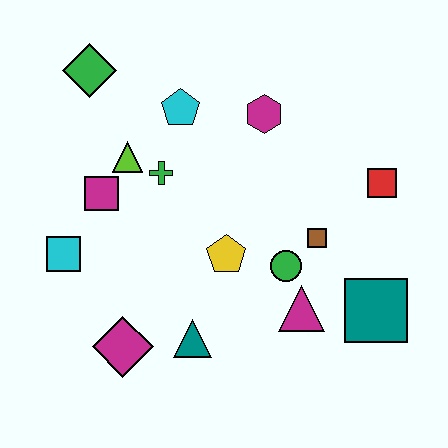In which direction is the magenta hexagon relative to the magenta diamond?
The magenta hexagon is above the magenta diamond.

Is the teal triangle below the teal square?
Yes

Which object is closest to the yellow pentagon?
The green circle is closest to the yellow pentagon.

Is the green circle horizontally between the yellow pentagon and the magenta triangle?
Yes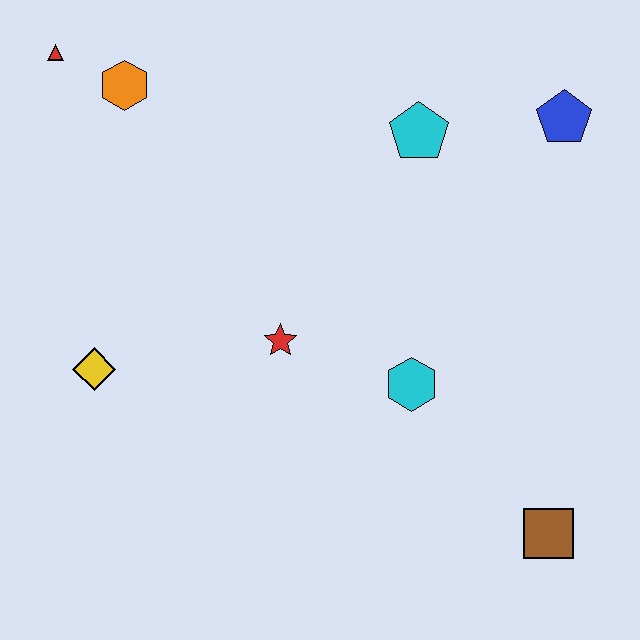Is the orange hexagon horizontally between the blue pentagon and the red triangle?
Yes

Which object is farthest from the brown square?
The red triangle is farthest from the brown square.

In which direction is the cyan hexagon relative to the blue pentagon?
The cyan hexagon is below the blue pentagon.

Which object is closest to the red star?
The cyan hexagon is closest to the red star.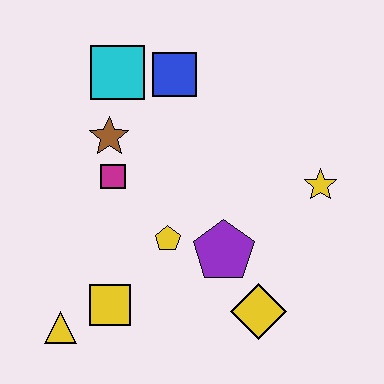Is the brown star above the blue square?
No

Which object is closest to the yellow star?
The purple pentagon is closest to the yellow star.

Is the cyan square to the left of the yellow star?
Yes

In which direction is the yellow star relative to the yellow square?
The yellow star is to the right of the yellow square.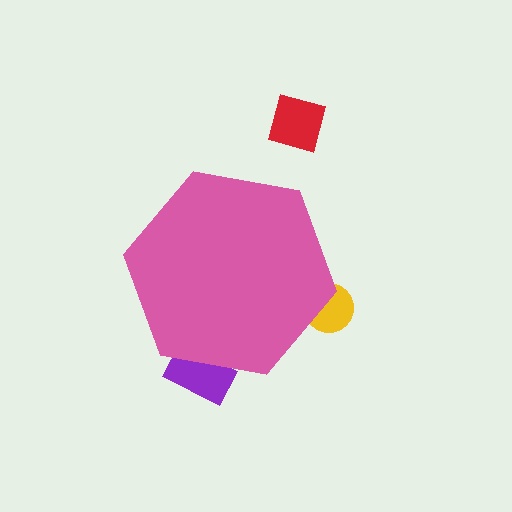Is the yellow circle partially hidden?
Yes, the yellow circle is partially hidden behind the pink hexagon.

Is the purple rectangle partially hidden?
Yes, the purple rectangle is partially hidden behind the pink hexagon.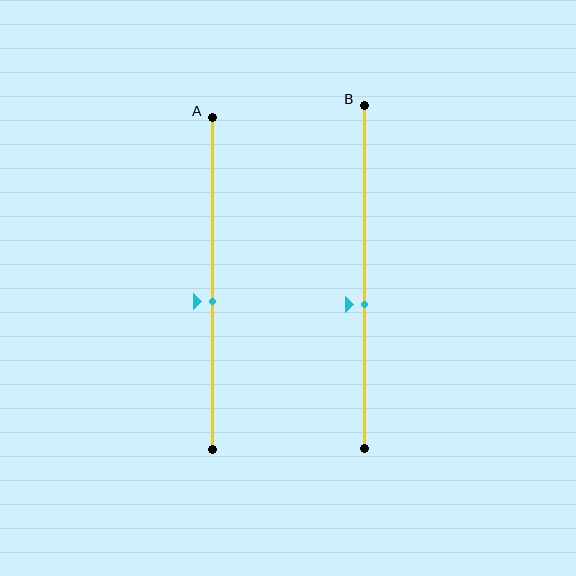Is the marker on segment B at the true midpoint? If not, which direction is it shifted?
No, the marker on segment B is shifted downward by about 8% of the segment length.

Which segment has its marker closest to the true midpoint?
Segment A has its marker closest to the true midpoint.